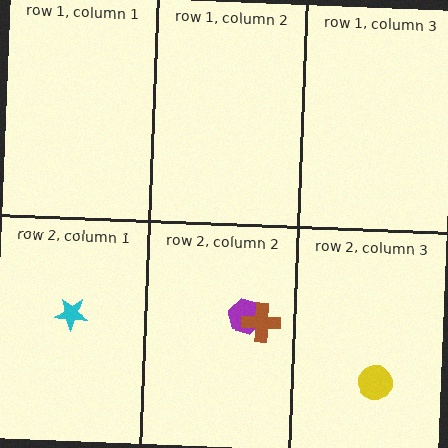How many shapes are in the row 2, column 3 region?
1.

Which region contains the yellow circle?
The row 2, column 3 region.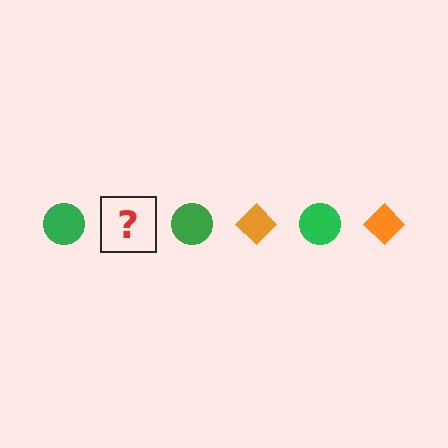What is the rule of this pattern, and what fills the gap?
The rule is that the pattern alternates between green circle and orange diamond. The gap should be filled with an orange diamond.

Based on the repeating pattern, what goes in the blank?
The blank should be an orange diamond.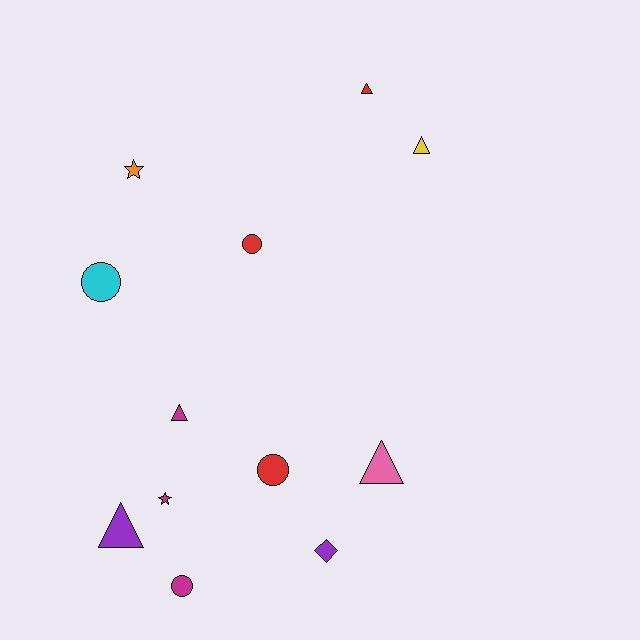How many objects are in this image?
There are 12 objects.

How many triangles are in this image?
There are 5 triangles.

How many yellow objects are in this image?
There is 1 yellow object.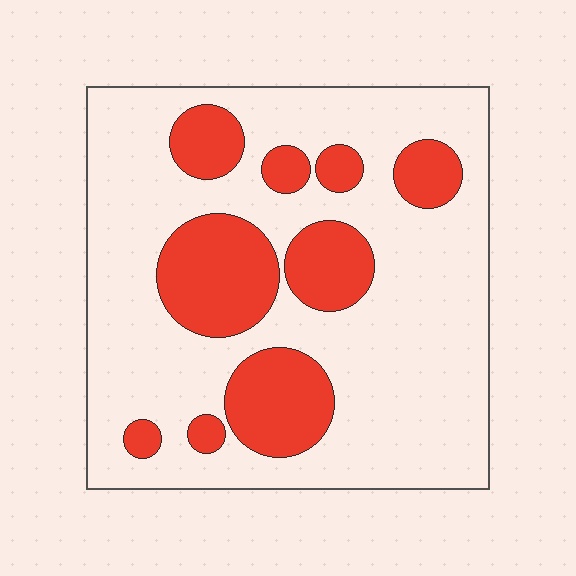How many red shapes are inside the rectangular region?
9.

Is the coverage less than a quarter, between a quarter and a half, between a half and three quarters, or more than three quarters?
Between a quarter and a half.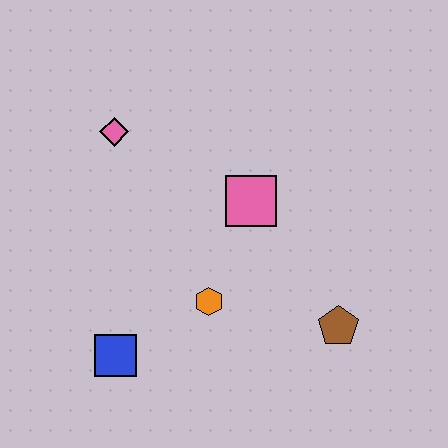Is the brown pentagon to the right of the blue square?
Yes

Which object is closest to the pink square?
The orange hexagon is closest to the pink square.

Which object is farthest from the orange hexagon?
The pink diamond is farthest from the orange hexagon.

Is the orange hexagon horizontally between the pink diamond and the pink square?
Yes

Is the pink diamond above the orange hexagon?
Yes